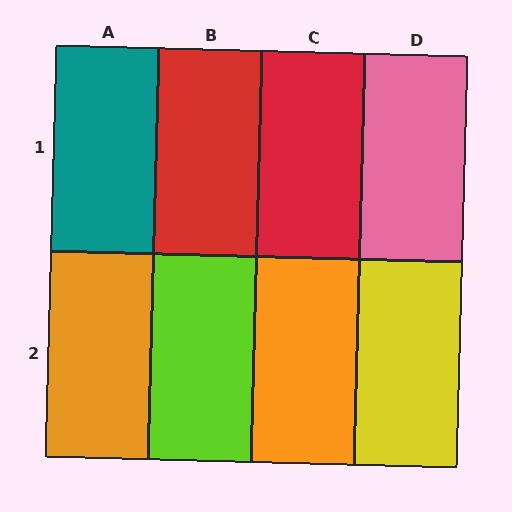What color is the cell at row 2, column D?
Yellow.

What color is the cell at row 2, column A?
Orange.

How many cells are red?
2 cells are red.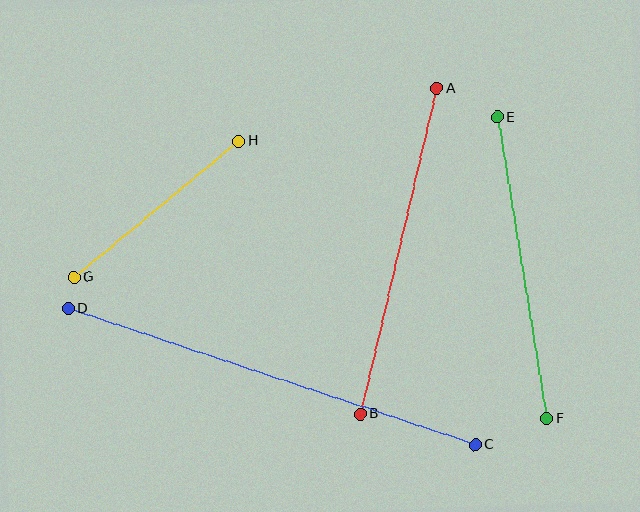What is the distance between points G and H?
The distance is approximately 213 pixels.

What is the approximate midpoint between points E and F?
The midpoint is at approximately (522, 268) pixels.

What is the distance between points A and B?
The distance is approximately 335 pixels.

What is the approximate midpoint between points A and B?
The midpoint is at approximately (398, 251) pixels.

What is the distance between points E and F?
The distance is approximately 305 pixels.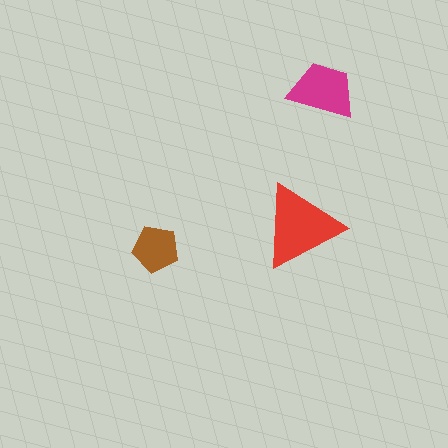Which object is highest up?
The magenta trapezoid is topmost.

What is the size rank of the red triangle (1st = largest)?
1st.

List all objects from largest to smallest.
The red triangle, the magenta trapezoid, the brown pentagon.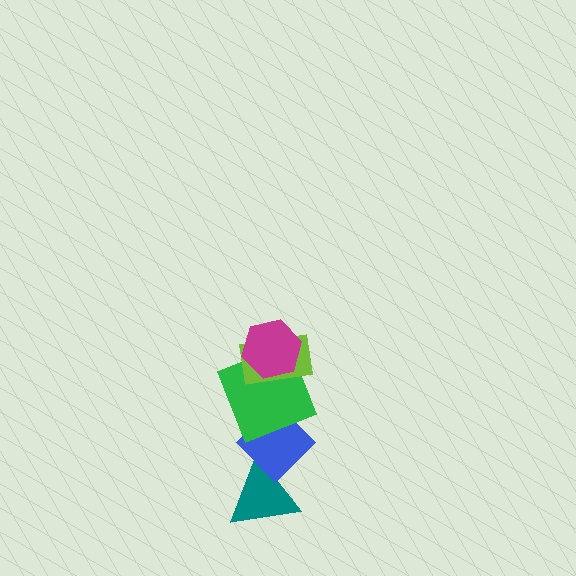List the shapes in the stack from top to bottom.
From top to bottom: the magenta hexagon, the lime rectangle, the green square, the blue diamond, the teal triangle.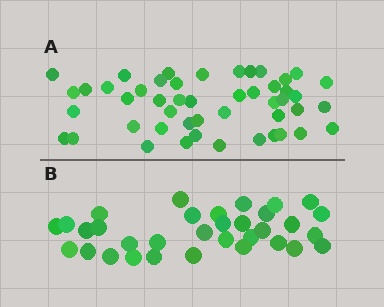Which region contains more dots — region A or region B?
Region A (the top region) has more dots.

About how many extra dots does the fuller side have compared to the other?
Region A has approximately 15 more dots than region B.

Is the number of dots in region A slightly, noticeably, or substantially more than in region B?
Region A has substantially more. The ratio is roughly 1.5 to 1.